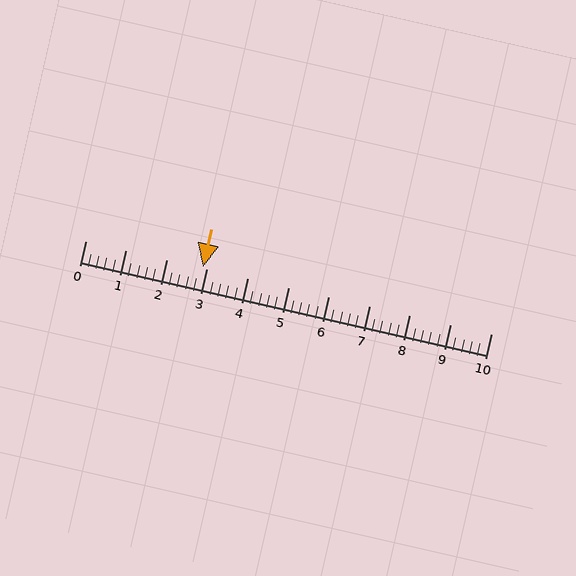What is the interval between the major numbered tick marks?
The major tick marks are spaced 1 units apart.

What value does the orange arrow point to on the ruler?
The orange arrow points to approximately 2.9.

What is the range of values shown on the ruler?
The ruler shows values from 0 to 10.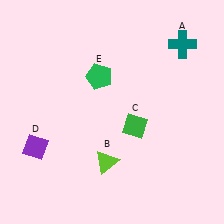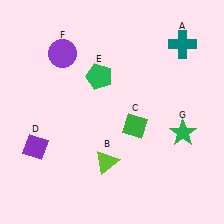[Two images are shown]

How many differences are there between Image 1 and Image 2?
There are 2 differences between the two images.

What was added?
A purple circle (F), a green star (G) were added in Image 2.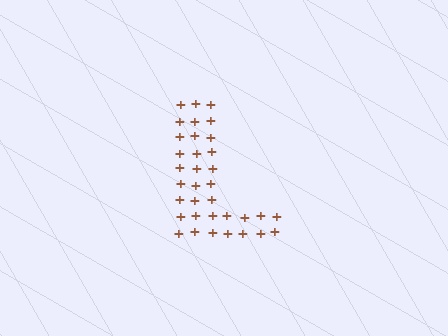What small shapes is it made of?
It is made of small plus signs.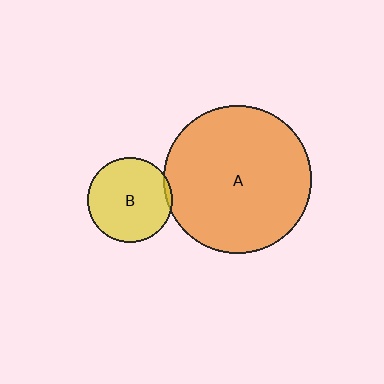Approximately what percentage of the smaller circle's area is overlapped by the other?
Approximately 5%.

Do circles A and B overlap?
Yes.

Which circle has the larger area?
Circle A (orange).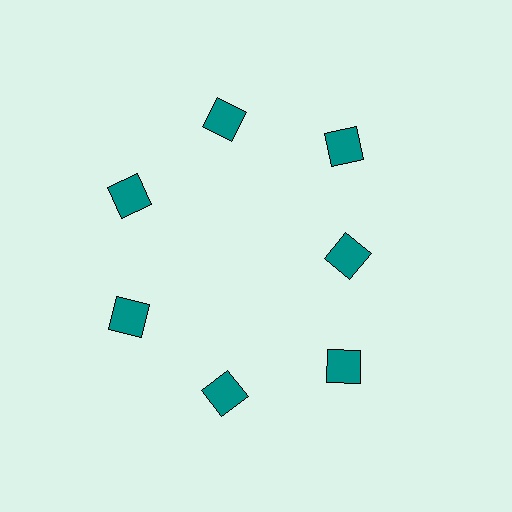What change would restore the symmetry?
The symmetry would be restored by moving it outward, back onto the ring so that all 7 squares sit at equal angles and equal distance from the center.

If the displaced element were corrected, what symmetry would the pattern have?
It would have 7-fold rotational symmetry — the pattern would map onto itself every 51 degrees.